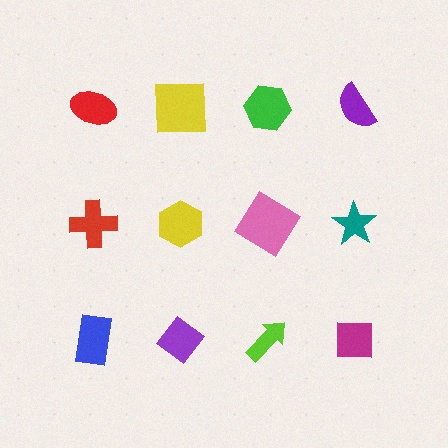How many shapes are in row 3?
4 shapes.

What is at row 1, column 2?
A yellow square.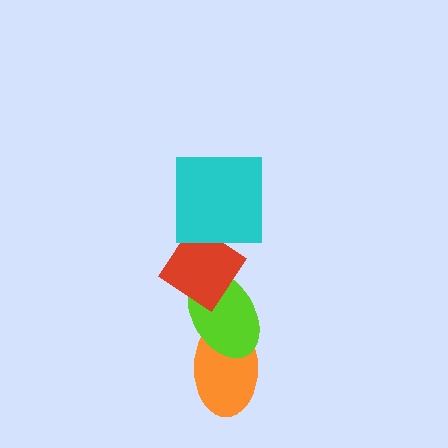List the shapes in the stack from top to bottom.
From top to bottom: the cyan square, the red diamond, the lime ellipse, the orange ellipse.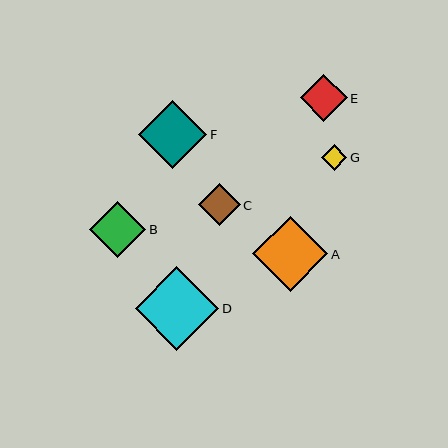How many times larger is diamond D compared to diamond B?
Diamond D is approximately 1.5 times the size of diamond B.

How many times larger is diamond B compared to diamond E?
Diamond B is approximately 1.2 times the size of diamond E.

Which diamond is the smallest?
Diamond G is the smallest with a size of approximately 25 pixels.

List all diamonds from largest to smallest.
From largest to smallest: D, A, F, B, E, C, G.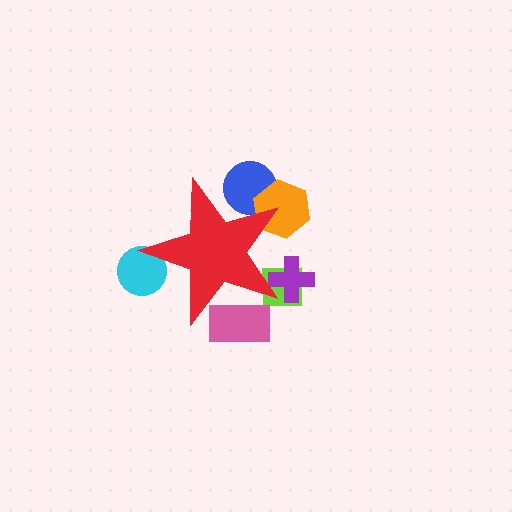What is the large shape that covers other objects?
A red star.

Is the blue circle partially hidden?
Yes, the blue circle is partially hidden behind the red star.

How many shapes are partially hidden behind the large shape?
6 shapes are partially hidden.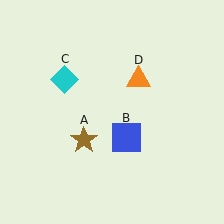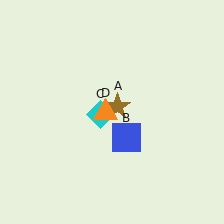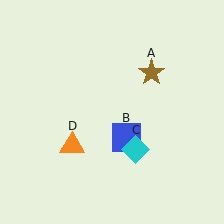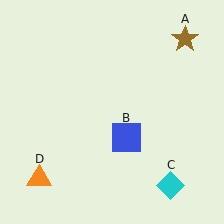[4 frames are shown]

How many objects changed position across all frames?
3 objects changed position: brown star (object A), cyan diamond (object C), orange triangle (object D).